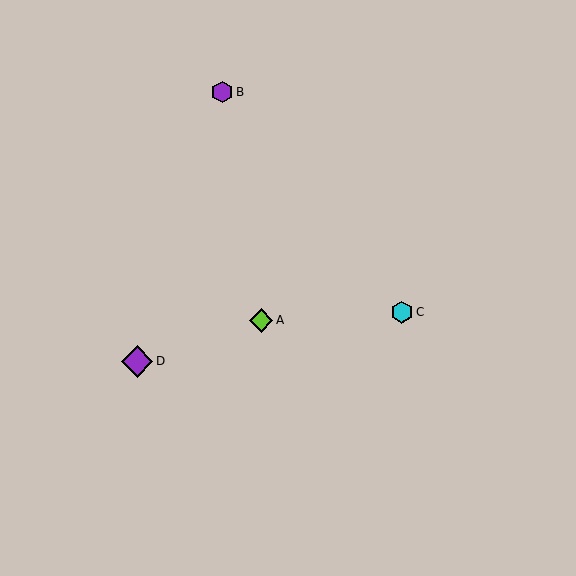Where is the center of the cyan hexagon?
The center of the cyan hexagon is at (402, 312).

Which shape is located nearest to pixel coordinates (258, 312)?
The lime diamond (labeled A) at (261, 320) is nearest to that location.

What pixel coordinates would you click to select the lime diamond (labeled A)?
Click at (261, 320) to select the lime diamond A.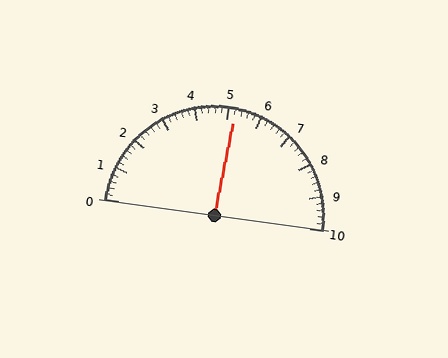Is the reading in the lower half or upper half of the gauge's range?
The reading is in the upper half of the range (0 to 10).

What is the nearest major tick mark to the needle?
The nearest major tick mark is 5.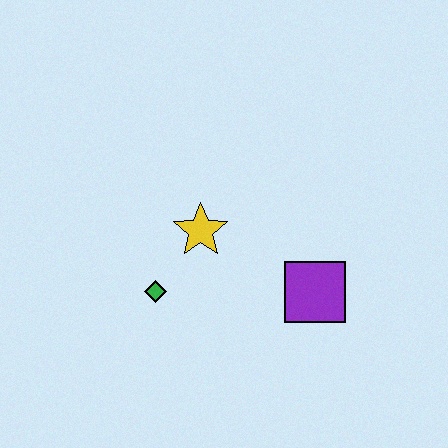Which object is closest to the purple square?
The yellow star is closest to the purple square.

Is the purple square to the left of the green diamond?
No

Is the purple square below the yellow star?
Yes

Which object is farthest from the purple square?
The green diamond is farthest from the purple square.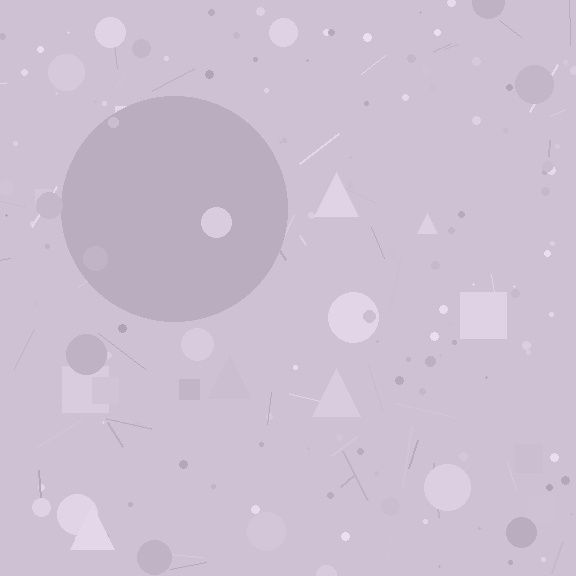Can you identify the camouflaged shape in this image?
The camouflaged shape is a circle.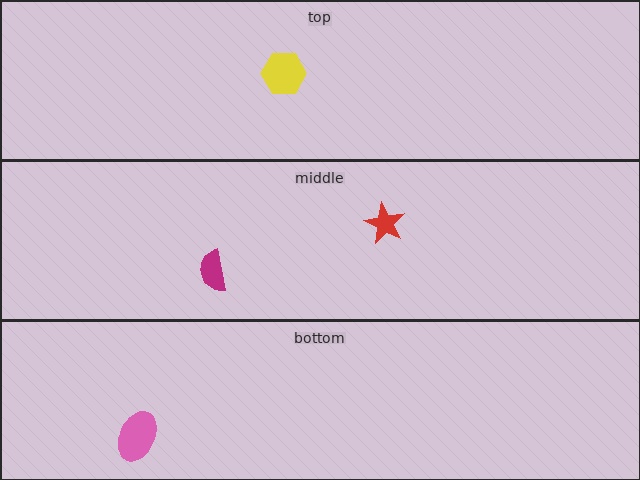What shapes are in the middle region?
The red star, the magenta semicircle.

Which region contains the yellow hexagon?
The top region.